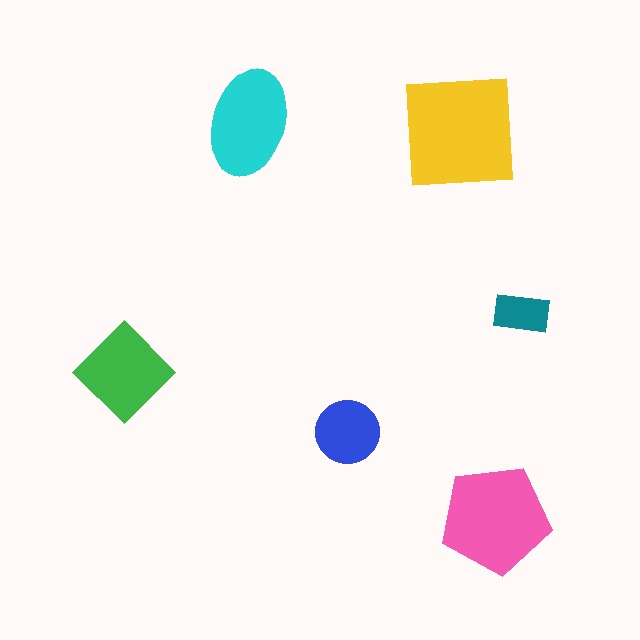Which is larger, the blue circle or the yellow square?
The yellow square.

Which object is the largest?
The yellow square.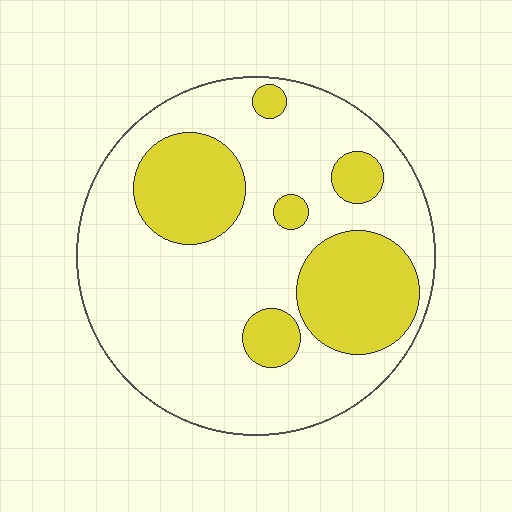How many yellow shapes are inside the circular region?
6.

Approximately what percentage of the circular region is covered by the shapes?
Approximately 30%.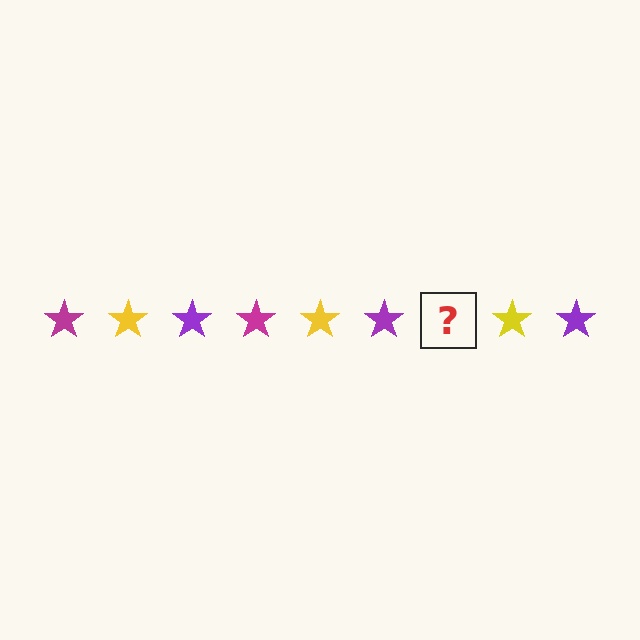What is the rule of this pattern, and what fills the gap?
The rule is that the pattern cycles through magenta, yellow, purple stars. The gap should be filled with a magenta star.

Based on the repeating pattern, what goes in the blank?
The blank should be a magenta star.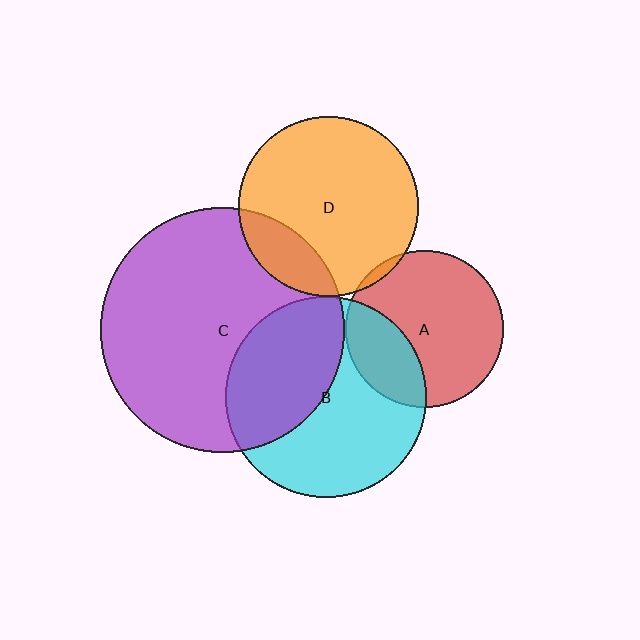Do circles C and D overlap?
Yes.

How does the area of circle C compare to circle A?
Approximately 2.4 times.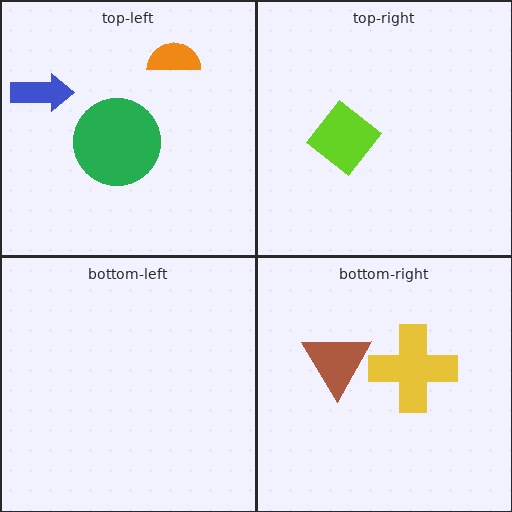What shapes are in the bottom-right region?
The yellow cross, the brown triangle.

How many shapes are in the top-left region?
3.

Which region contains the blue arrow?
The top-left region.